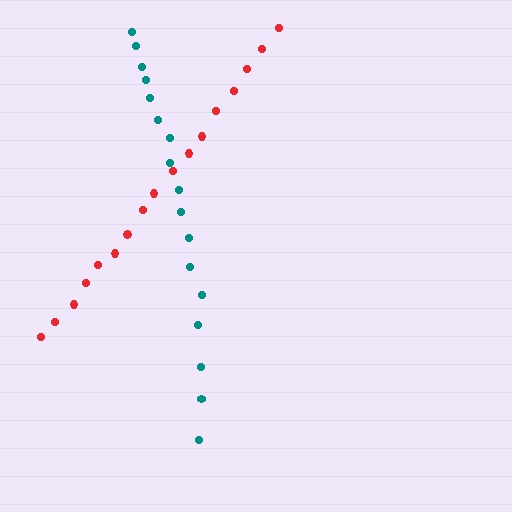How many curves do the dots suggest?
There are 2 distinct paths.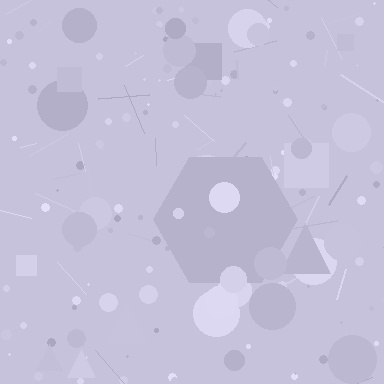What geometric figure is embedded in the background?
A hexagon is embedded in the background.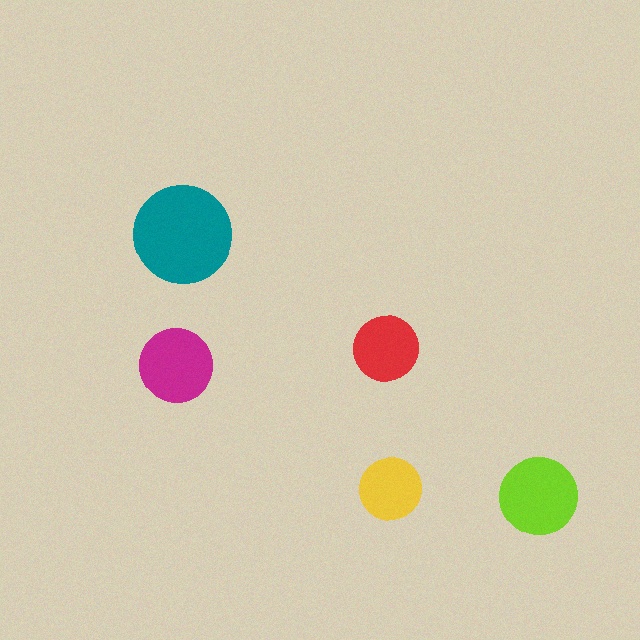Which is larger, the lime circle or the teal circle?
The teal one.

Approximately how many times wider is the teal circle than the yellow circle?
About 1.5 times wider.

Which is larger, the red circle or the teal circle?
The teal one.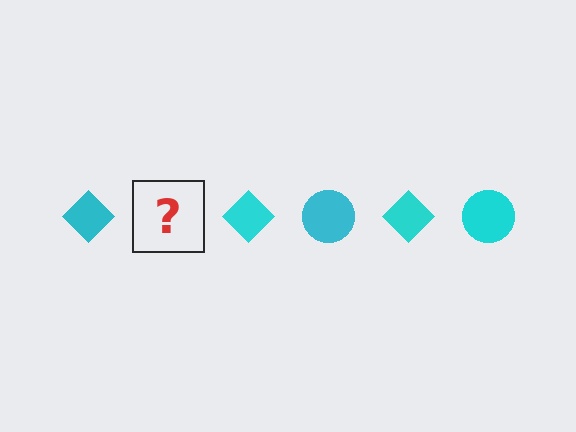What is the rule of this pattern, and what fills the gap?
The rule is that the pattern cycles through diamond, circle shapes in cyan. The gap should be filled with a cyan circle.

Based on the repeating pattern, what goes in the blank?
The blank should be a cyan circle.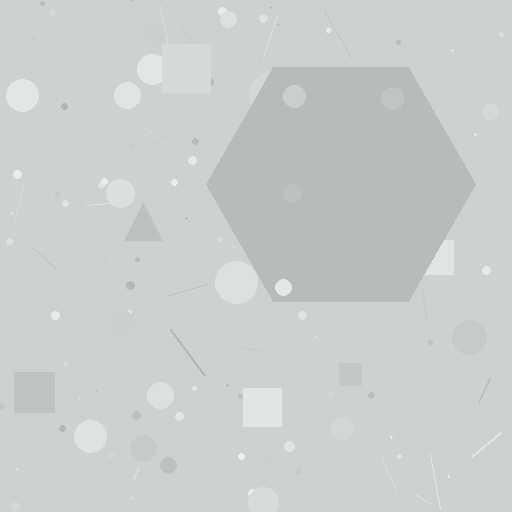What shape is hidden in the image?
A hexagon is hidden in the image.